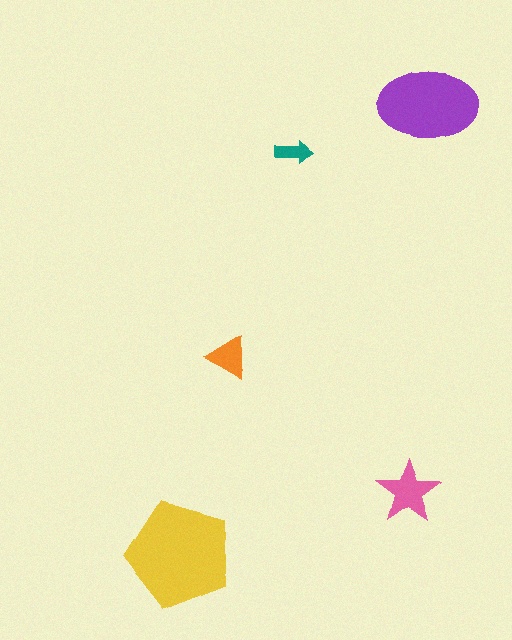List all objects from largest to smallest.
The yellow pentagon, the purple ellipse, the pink star, the orange triangle, the teal arrow.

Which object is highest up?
The purple ellipse is topmost.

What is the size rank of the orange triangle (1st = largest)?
4th.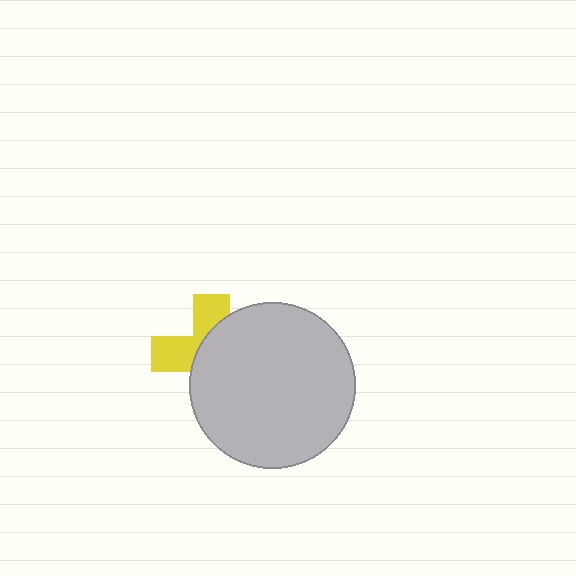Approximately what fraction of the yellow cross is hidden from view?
Roughly 61% of the yellow cross is hidden behind the light gray circle.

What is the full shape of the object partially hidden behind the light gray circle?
The partially hidden object is a yellow cross.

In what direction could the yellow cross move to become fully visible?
The yellow cross could move left. That would shift it out from behind the light gray circle entirely.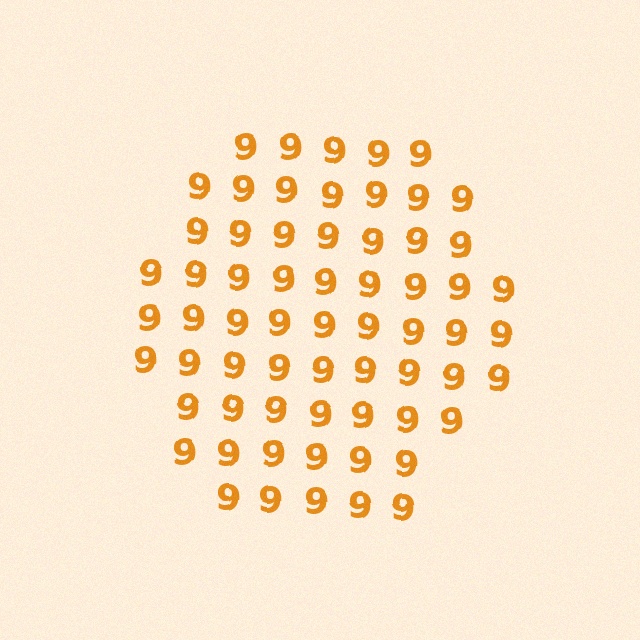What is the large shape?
The large shape is a hexagon.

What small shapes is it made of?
It is made of small digit 9's.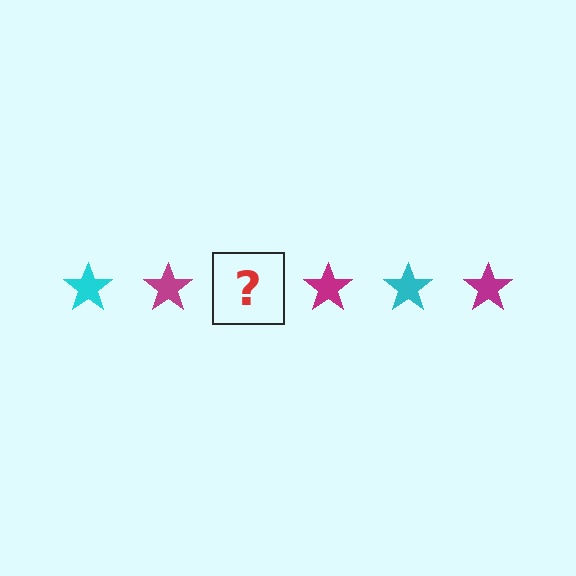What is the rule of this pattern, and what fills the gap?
The rule is that the pattern cycles through cyan, magenta stars. The gap should be filled with a cyan star.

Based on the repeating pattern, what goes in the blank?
The blank should be a cyan star.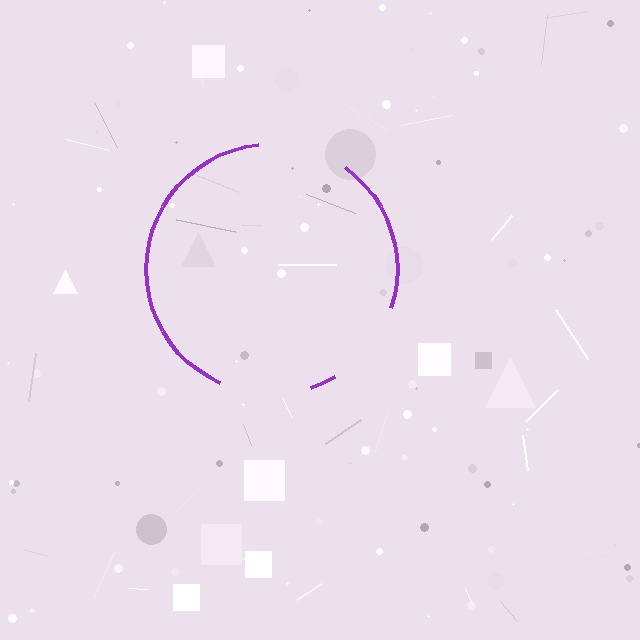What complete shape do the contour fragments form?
The contour fragments form a circle.